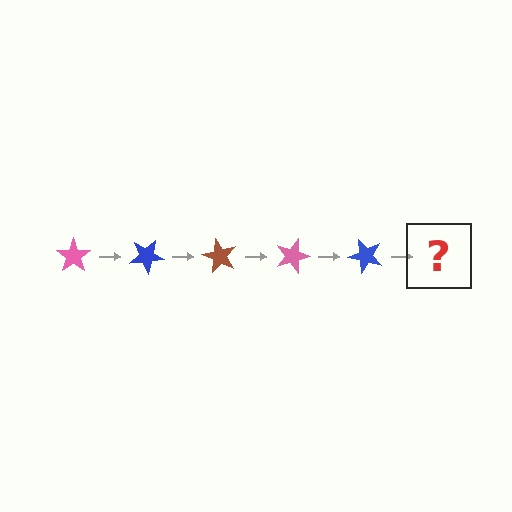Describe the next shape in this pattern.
It should be a brown star, rotated 150 degrees from the start.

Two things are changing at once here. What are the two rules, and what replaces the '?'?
The two rules are that it rotates 30 degrees each step and the color cycles through pink, blue, and brown. The '?' should be a brown star, rotated 150 degrees from the start.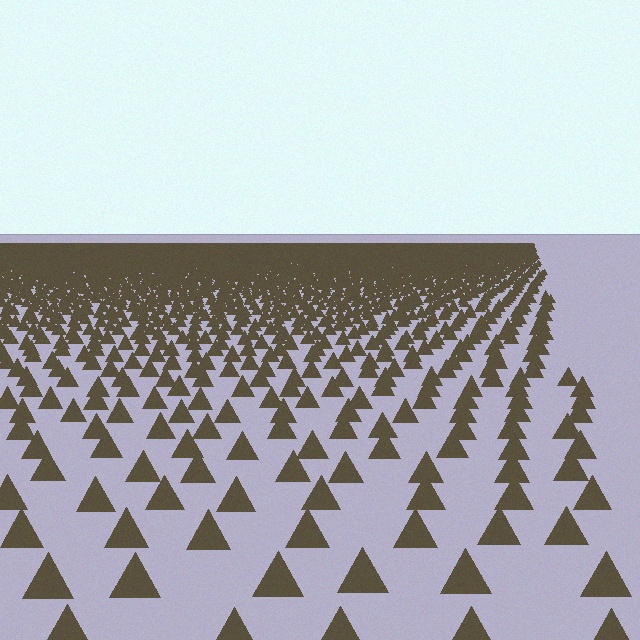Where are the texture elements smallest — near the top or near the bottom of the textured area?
Near the top.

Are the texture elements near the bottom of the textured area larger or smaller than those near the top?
Larger. Near the bottom, elements are closer to the viewer and appear at a bigger on-screen size.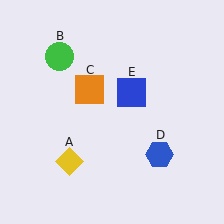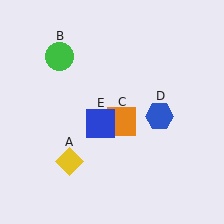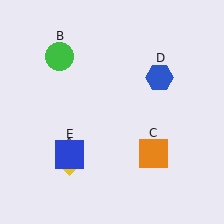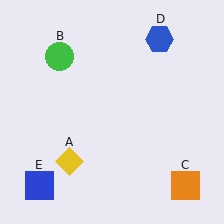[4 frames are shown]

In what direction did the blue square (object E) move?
The blue square (object E) moved down and to the left.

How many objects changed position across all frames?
3 objects changed position: orange square (object C), blue hexagon (object D), blue square (object E).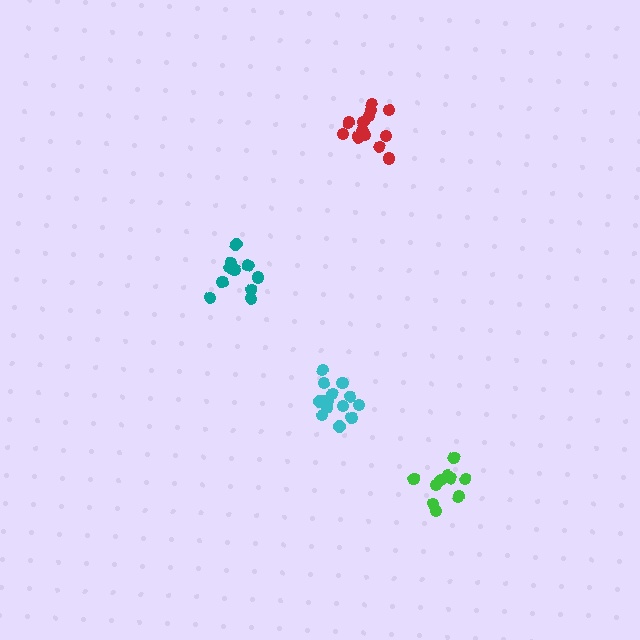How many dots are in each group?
Group 1: 10 dots, Group 2: 10 dots, Group 3: 14 dots, Group 4: 13 dots (47 total).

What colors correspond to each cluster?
The clusters are colored: green, teal, cyan, red.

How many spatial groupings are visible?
There are 4 spatial groupings.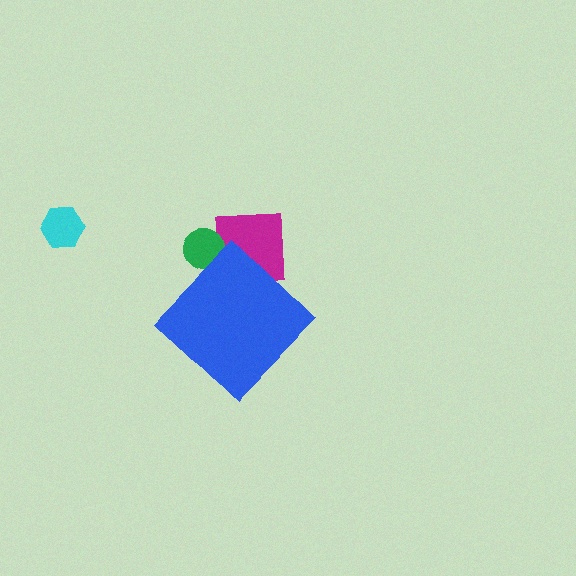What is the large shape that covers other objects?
A blue diamond.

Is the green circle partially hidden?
Yes, the green circle is partially hidden behind the blue diamond.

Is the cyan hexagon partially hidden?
No, the cyan hexagon is fully visible.